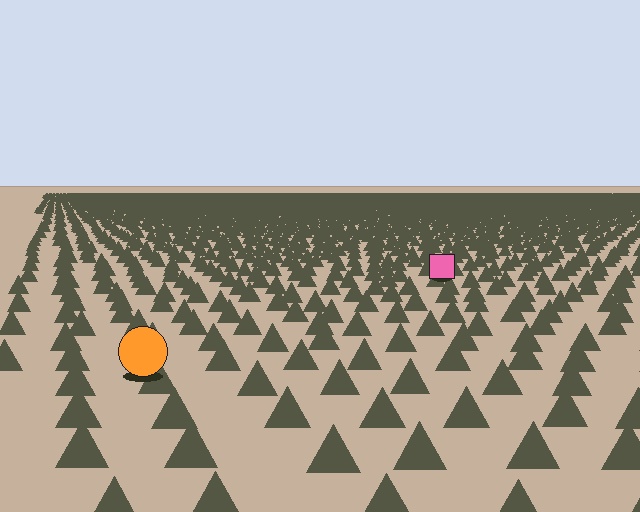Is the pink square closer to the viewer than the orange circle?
No. The orange circle is closer — you can tell from the texture gradient: the ground texture is coarser near it.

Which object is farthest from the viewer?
The pink square is farthest from the viewer. It appears smaller and the ground texture around it is denser.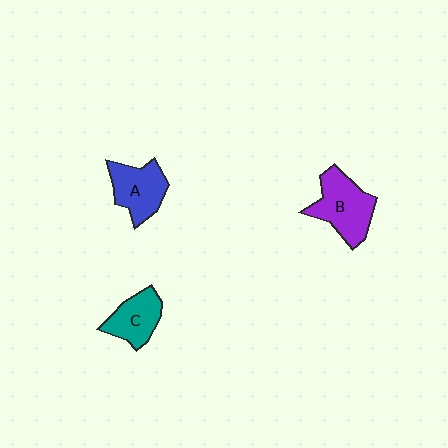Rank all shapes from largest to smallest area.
From largest to smallest: B (purple), A (blue), C (teal).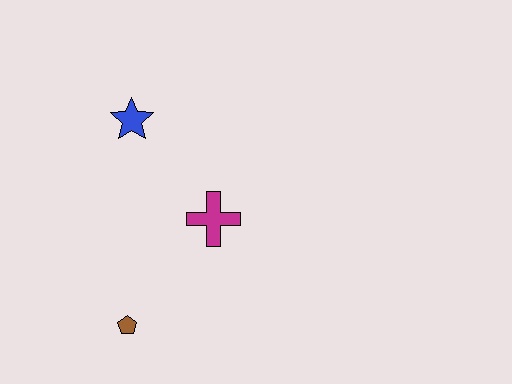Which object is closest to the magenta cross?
The blue star is closest to the magenta cross.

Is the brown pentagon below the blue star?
Yes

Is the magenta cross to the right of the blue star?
Yes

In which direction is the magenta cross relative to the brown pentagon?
The magenta cross is above the brown pentagon.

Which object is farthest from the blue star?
The brown pentagon is farthest from the blue star.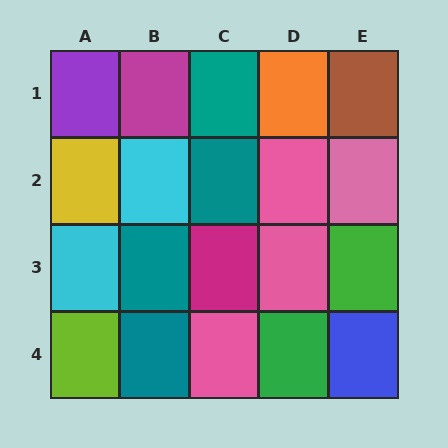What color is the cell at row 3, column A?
Cyan.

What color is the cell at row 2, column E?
Pink.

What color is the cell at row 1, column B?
Magenta.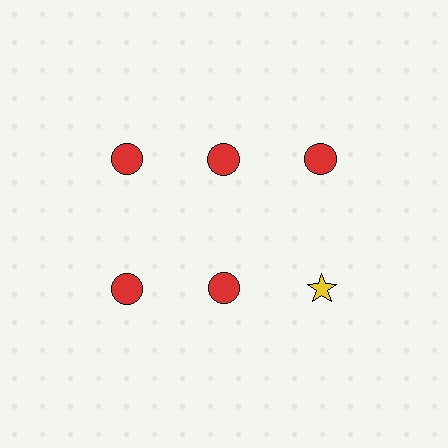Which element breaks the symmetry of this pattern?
The yellow star in the second row, center column breaks the symmetry. All other shapes are red circles.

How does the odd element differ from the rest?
It differs in both color (yellow instead of red) and shape (star instead of circle).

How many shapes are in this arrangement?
There are 6 shapes arranged in a grid pattern.